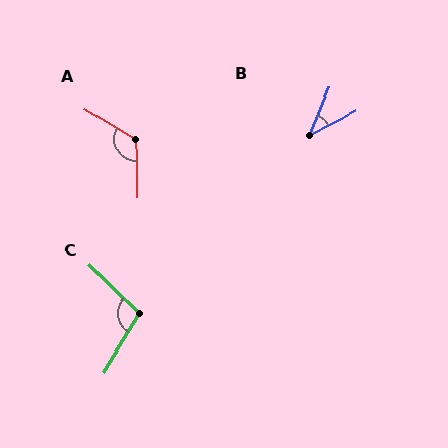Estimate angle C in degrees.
Approximately 103 degrees.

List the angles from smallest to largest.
B (40°), C (103°), A (121°).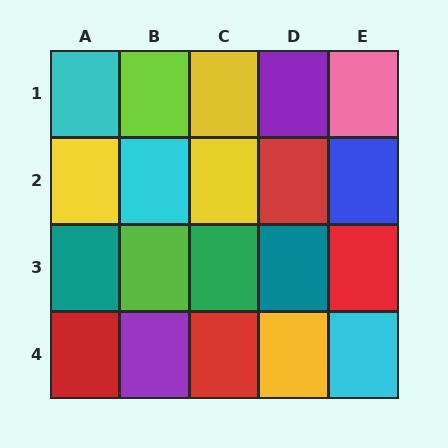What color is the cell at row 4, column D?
Yellow.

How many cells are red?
4 cells are red.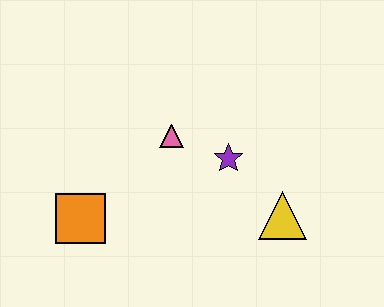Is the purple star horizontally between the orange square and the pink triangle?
No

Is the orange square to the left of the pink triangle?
Yes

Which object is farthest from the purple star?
The orange square is farthest from the purple star.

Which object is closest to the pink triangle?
The purple star is closest to the pink triangle.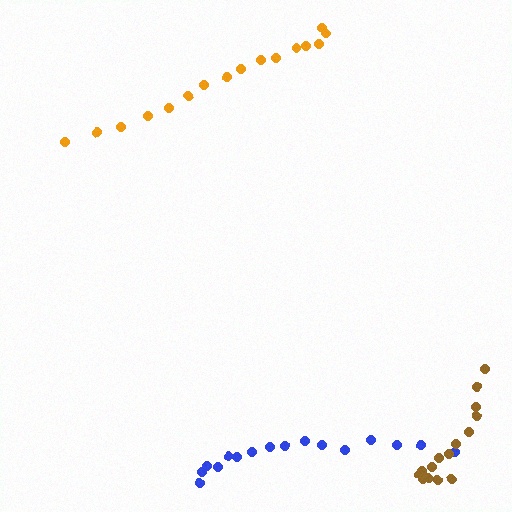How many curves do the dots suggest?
There are 3 distinct paths.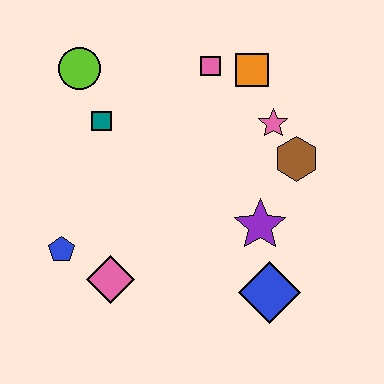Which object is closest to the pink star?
The brown hexagon is closest to the pink star.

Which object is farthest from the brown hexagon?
The blue pentagon is farthest from the brown hexagon.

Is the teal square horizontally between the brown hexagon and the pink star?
No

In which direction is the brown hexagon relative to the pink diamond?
The brown hexagon is to the right of the pink diamond.